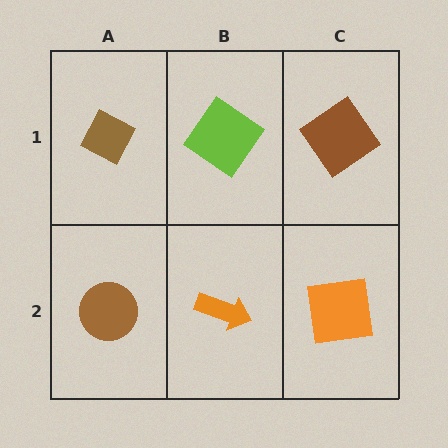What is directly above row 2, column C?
A brown diamond.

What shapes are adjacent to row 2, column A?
A brown diamond (row 1, column A), an orange arrow (row 2, column B).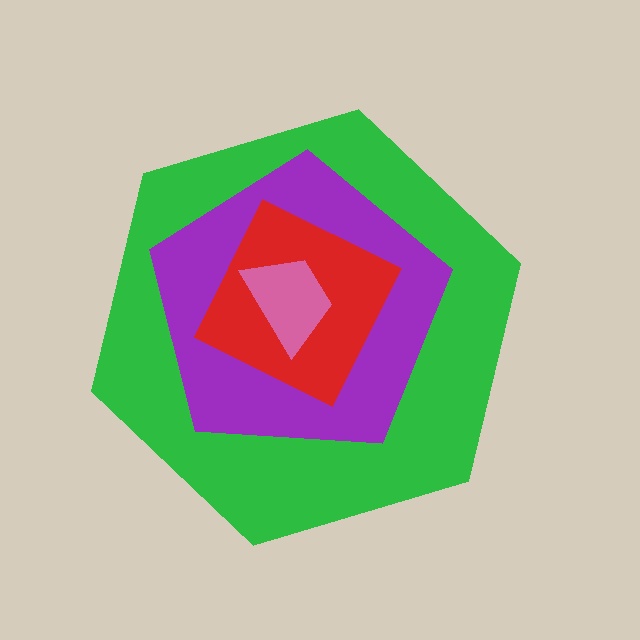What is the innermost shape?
The pink trapezoid.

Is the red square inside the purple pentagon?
Yes.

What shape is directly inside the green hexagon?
The purple pentagon.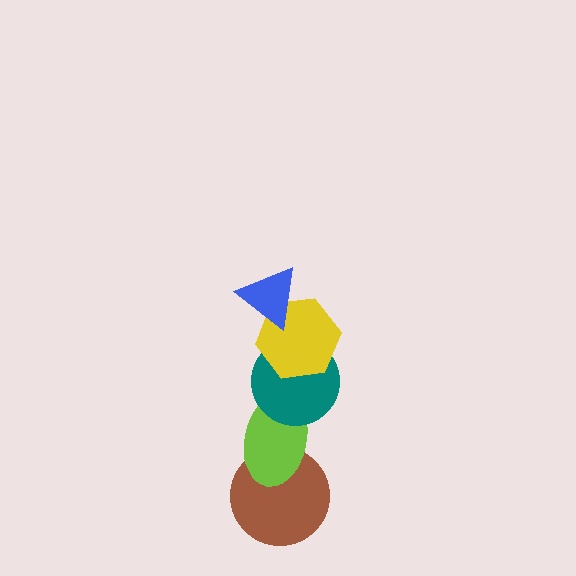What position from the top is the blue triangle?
The blue triangle is 1st from the top.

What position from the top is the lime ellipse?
The lime ellipse is 4th from the top.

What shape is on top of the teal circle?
The yellow hexagon is on top of the teal circle.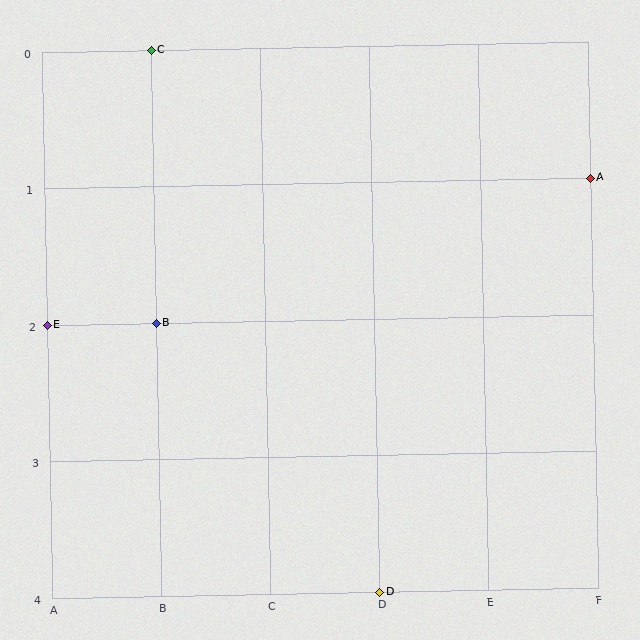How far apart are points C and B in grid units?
Points C and B are 2 rows apart.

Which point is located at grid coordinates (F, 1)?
Point A is at (F, 1).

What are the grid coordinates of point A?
Point A is at grid coordinates (F, 1).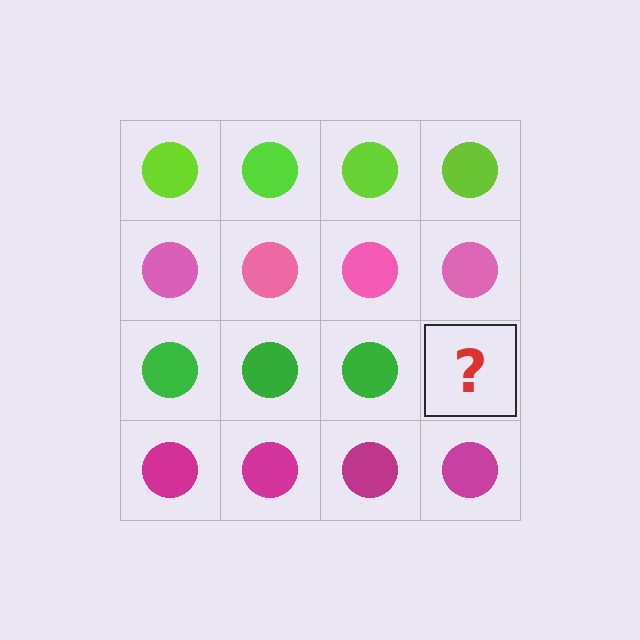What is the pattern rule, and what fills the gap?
The rule is that each row has a consistent color. The gap should be filled with a green circle.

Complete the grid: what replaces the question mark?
The question mark should be replaced with a green circle.